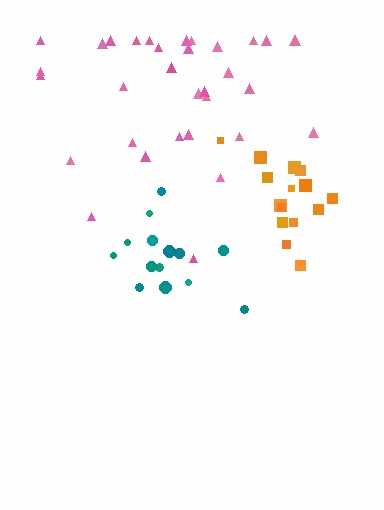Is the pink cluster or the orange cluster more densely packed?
Orange.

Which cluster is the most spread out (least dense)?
Pink.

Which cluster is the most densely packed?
Orange.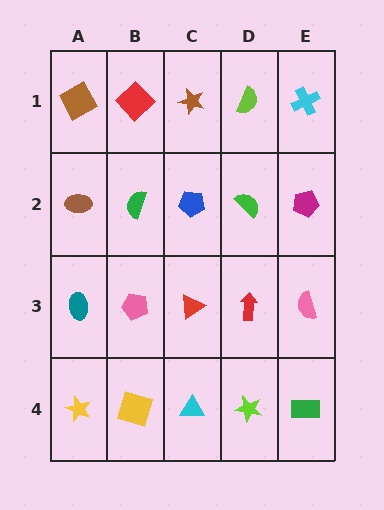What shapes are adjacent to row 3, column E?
A magenta pentagon (row 2, column E), a green rectangle (row 4, column E), a red arrow (row 3, column D).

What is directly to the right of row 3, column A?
A pink pentagon.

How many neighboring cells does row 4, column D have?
3.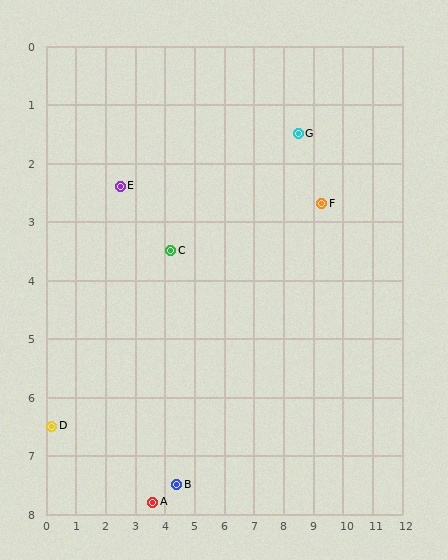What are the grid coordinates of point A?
Point A is at approximately (3.6, 7.8).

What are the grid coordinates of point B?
Point B is at approximately (4.4, 7.5).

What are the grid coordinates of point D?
Point D is at approximately (0.2, 6.5).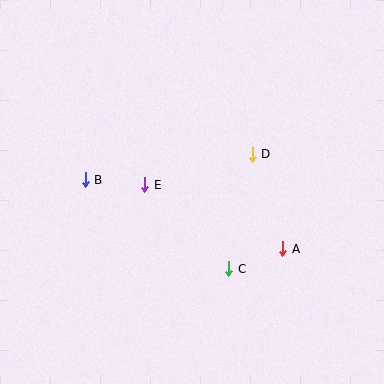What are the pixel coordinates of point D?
Point D is at (252, 154).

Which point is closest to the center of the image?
Point E at (145, 185) is closest to the center.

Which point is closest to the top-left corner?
Point B is closest to the top-left corner.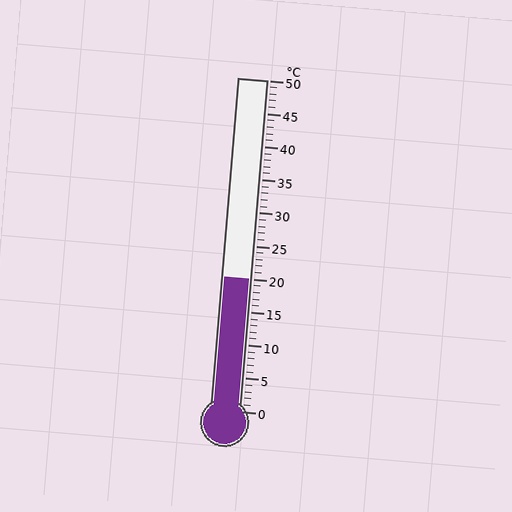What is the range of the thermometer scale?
The thermometer scale ranges from 0°C to 50°C.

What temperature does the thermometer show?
The thermometer shows approximately 20°C.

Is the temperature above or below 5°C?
The temperature is above 5°C.